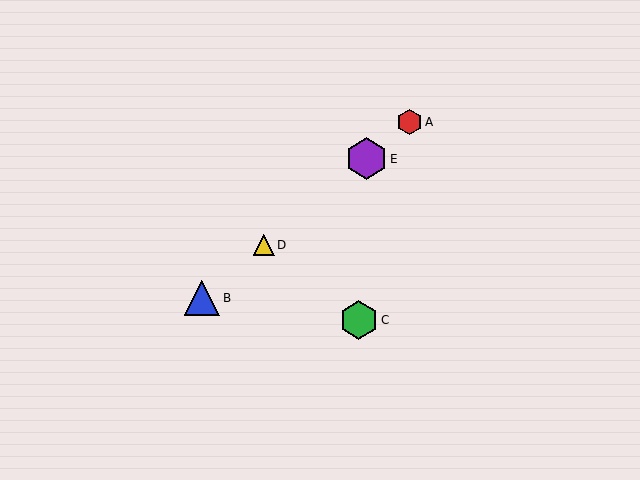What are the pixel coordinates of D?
Object D is at (264, 245).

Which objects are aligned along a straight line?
Objects A, B, D, E are aligned along a straight line.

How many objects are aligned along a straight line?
4 objects (A, B, D, E) are aligned along a straight line.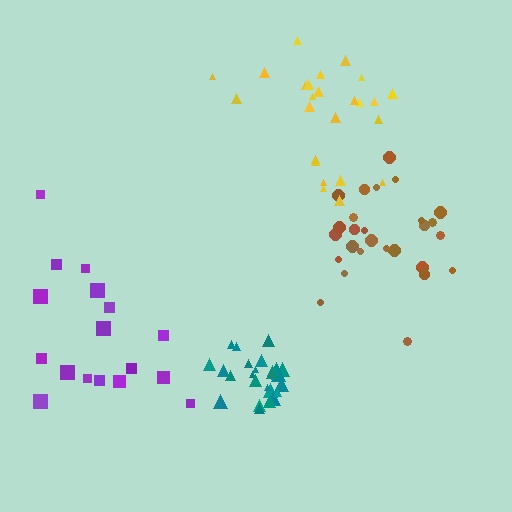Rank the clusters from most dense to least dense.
teal, brown, yellow, purple.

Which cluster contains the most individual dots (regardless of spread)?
Brown (27).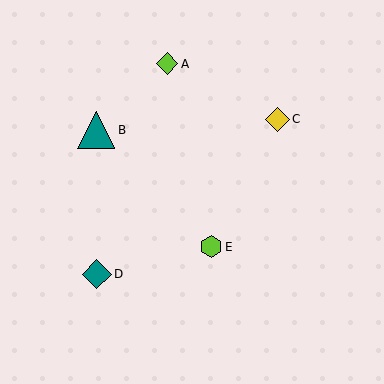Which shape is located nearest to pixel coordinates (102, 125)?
The teal triangle (labeled B) at (96, 130) is nearest to that location.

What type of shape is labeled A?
Shape A is a lime diamond.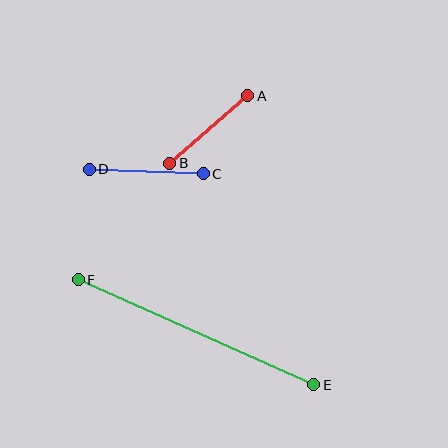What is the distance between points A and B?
The distance is approximately 103 pixels.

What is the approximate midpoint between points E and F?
The midpoint is at approximately (196, 332) pixels.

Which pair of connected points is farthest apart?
Points E and F are farthest apart.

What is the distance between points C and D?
The distance is approximately 114 pixels.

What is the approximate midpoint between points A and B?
The midpoint is at approximately (209, 130) pixels.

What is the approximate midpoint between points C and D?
The midpoint is at approximately (146, 172) pixels.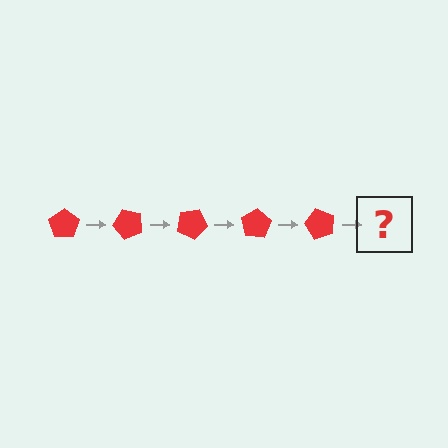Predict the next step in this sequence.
The next step is a red pentagon rotated 250 degrees.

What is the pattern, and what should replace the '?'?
The pattern is that the pentagon rotates 50 degrees each step. The '?' should be a red pentagon rotated 250 degrees.